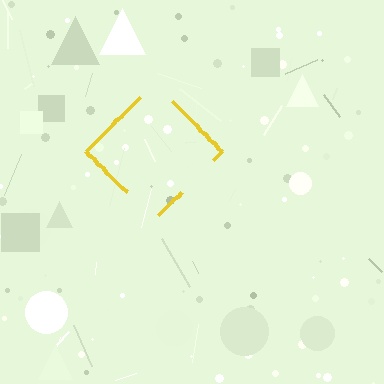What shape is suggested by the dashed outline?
The dashed outline suggests a diamond.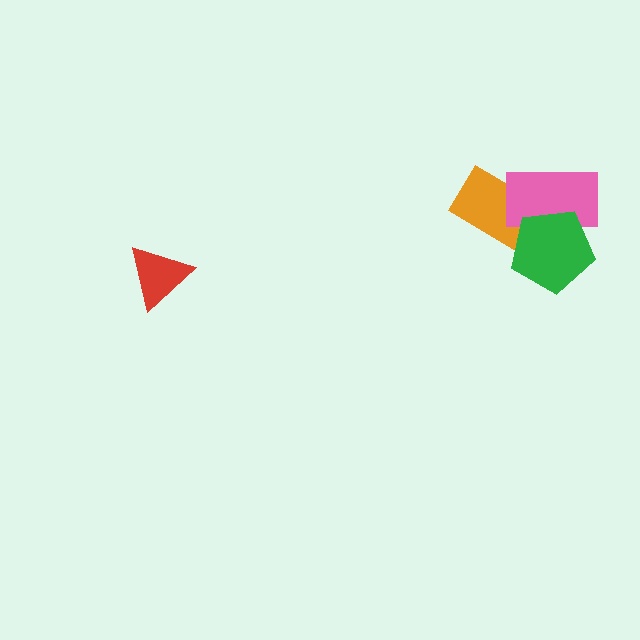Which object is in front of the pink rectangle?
The green pentagon is in front of the pink rectangle.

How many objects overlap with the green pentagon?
2 objects overlap with the green pentagon.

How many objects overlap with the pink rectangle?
2 objects overlap with the pink rectangle.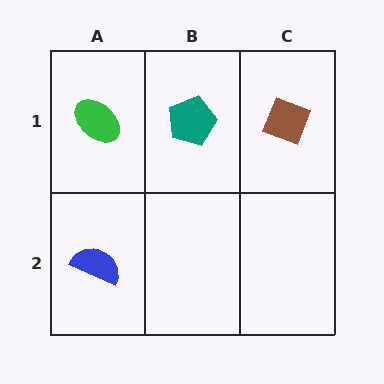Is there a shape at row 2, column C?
No, that cell is empty.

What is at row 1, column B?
A teal pentagon.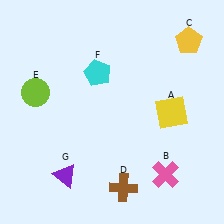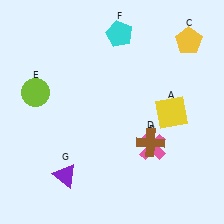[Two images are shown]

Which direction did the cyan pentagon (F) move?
The cyan pentagon (F) moved up.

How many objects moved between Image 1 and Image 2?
3 objects moved between the two images.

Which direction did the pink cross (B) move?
The pink cross (B) moved up.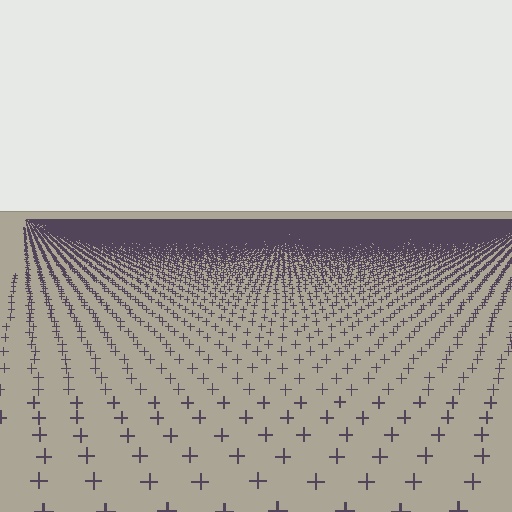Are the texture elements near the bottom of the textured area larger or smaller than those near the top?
Larger. Near the bottom, elements are closer to the viewer and appear at a bigger on-screen size.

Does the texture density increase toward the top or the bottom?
Density increases toward the top.